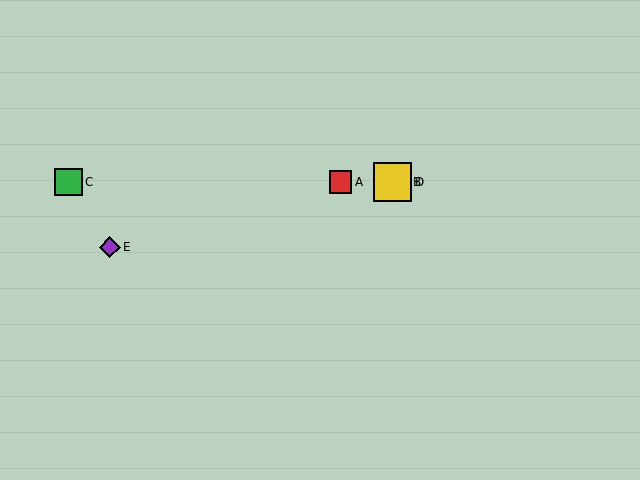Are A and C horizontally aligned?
Yes, both are at y≈182.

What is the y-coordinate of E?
Object E is at y≈247.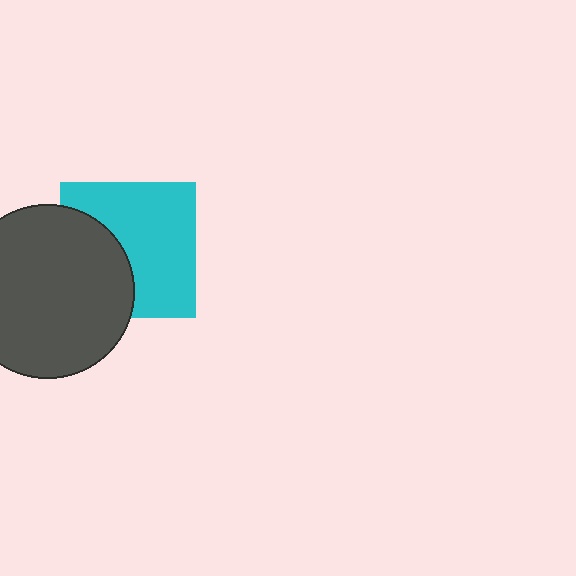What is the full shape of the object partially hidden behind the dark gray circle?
The partially hidden object is a cyan square.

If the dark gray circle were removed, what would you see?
You would see the complete cyan square.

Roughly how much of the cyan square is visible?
About half of it is visible (roughly 63%).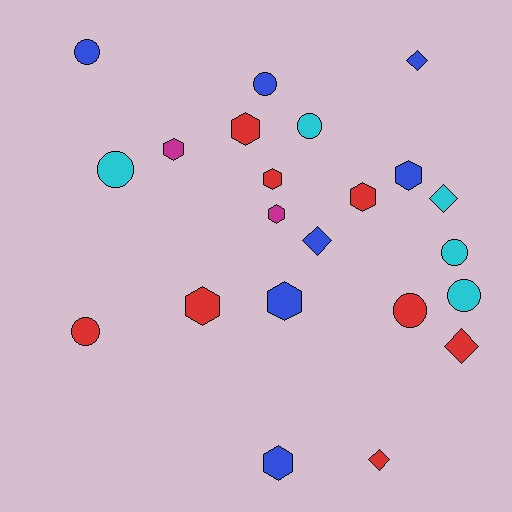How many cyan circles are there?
There are 4 cyan circles.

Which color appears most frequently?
Red, with 8 objects.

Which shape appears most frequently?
Hexagon, with 9 objects.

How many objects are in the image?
There are 22 objects.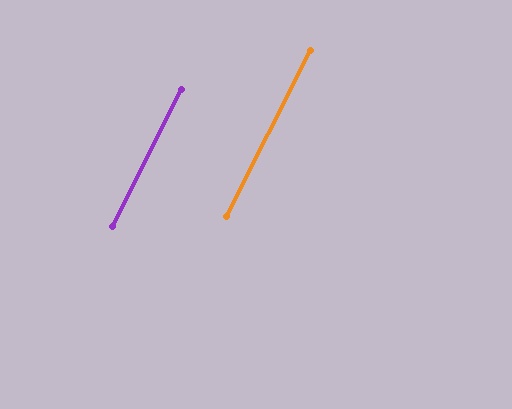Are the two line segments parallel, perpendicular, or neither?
Parallel — their directions differ by only 0.1°.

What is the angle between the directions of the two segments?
Approximately 0 degrees.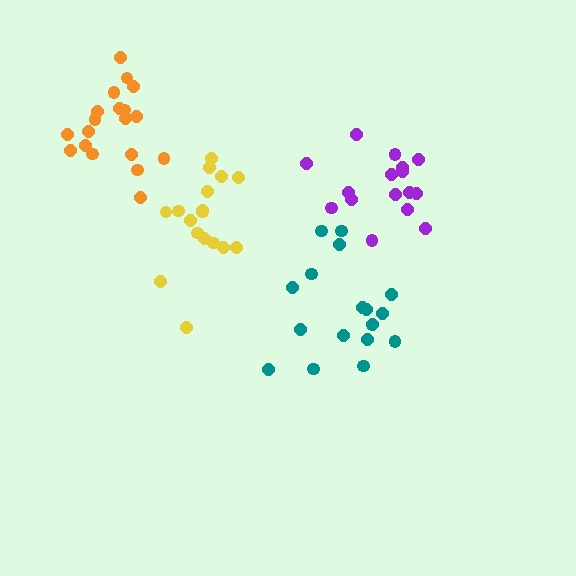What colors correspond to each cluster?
The clusters are colored: yellow, teal, orange, purple.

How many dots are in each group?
Group 1: 17 dots, Group 2: 18 dots, Group 3: 19 dots, Group 4: 16 dots (70 total).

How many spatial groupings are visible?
There are 4 spatial groupings.